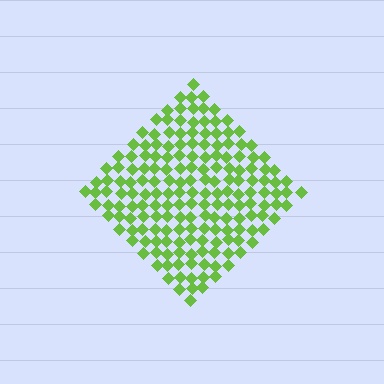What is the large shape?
The large shape is a diamond.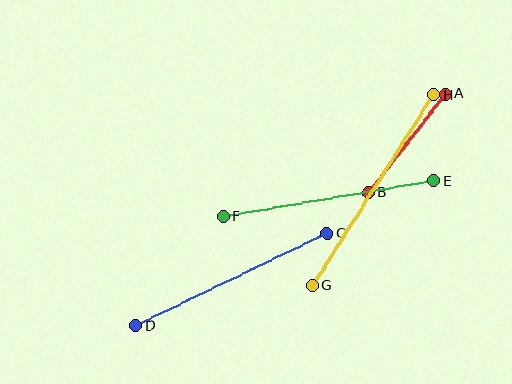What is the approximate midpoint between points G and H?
The midpoint is at approximately (373, 190) pixels.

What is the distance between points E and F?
The distance is approximately 213 pixels.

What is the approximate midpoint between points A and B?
The midpoint is at approximately (407, 143) pixels.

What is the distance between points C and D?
The distance is approximately 212 pixels.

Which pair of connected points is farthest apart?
Points G and H are farthest apart.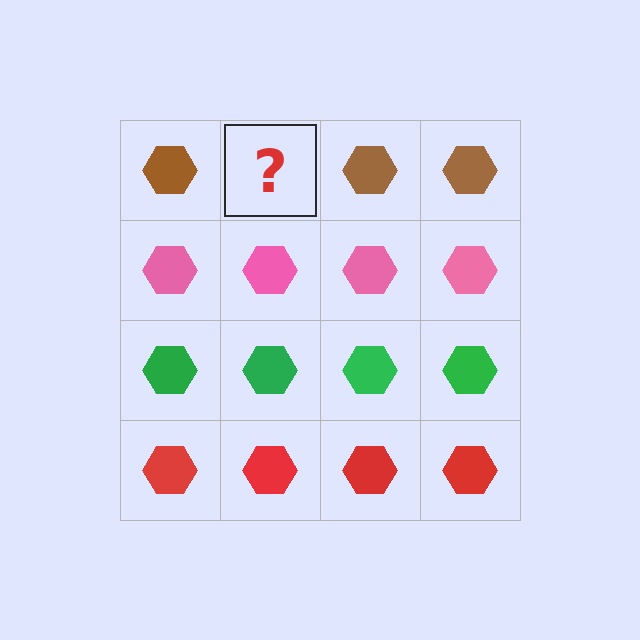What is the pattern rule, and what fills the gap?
The rule is that each row has a consistent color. The gap should be filled with a brown hexagon.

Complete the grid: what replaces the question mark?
The question mark should be replaced with a brown hexagon.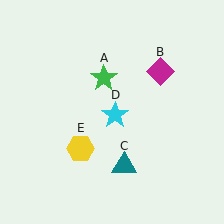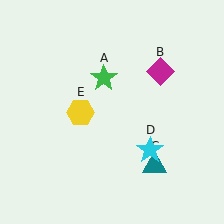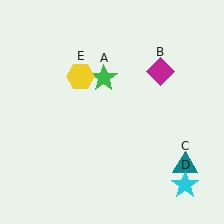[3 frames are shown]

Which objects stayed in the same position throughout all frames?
Green star (object A) and magenta diamond (object B) remained stationary.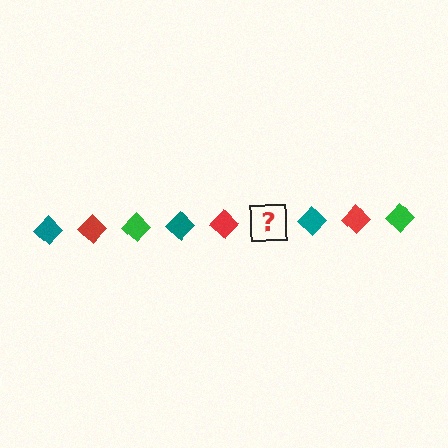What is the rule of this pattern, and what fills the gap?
The rule is that the pattern cycles through teal, red, green diamonds. The gap should be filled with a green diamond.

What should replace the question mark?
The question mark should be replaced with a green diamond.